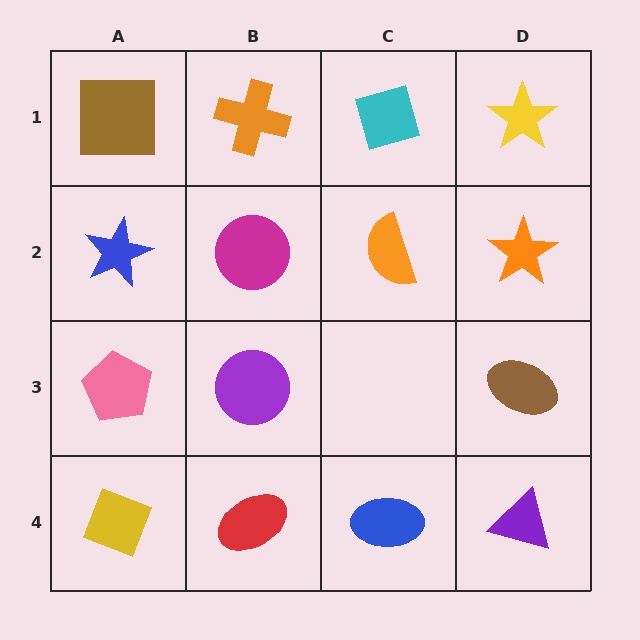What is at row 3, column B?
A purple circle.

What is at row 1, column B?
An orange cross.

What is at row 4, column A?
A yellow diamond.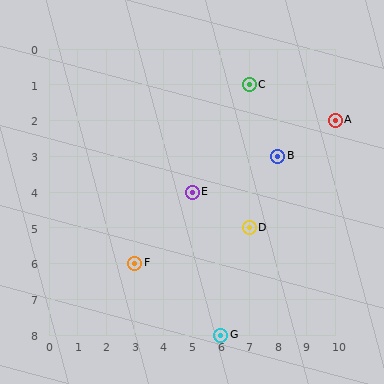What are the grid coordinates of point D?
Point D is at grid coordinates (7, 5).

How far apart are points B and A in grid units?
Points B and A are 2 columns and 1 row apart (about 2.2 grid units diagonally).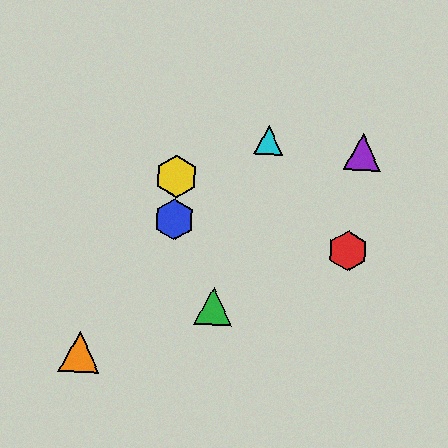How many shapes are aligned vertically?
2 shapes (the blue hexagon, the yellow hexagon) are aligned vertically.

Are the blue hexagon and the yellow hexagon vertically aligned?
Yes, both are at x≈174.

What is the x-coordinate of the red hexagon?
The red hexagon is at x≈348.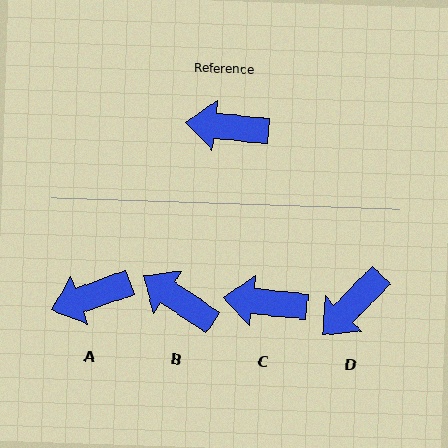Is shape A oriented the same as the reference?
No, it is off by about 26 degrees.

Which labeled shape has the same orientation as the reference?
C.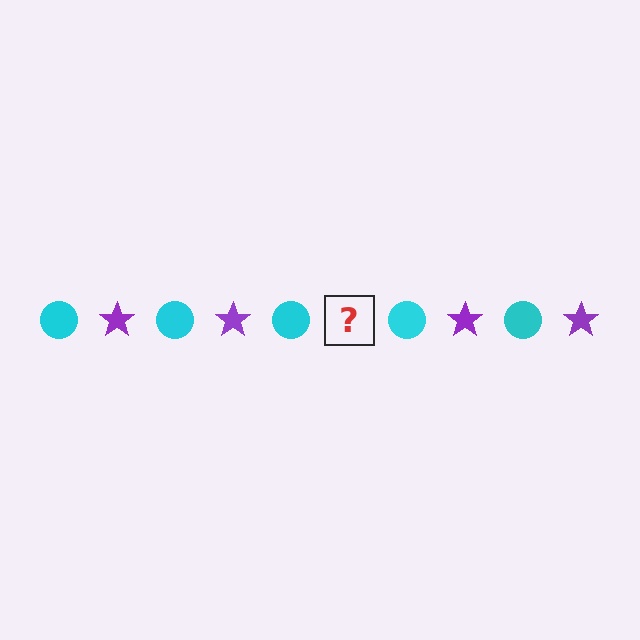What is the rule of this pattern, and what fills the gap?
The rule is that the pattern alternates between cyan circle and purple star. The gap should be filled with a purple star.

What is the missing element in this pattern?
The missing element is a purple star.